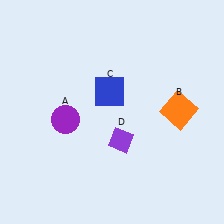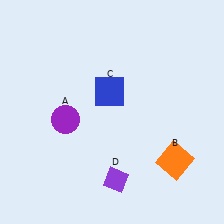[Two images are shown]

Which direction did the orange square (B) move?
The orange square (B) moved down.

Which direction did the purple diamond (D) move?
The purple diamond (D) moved down.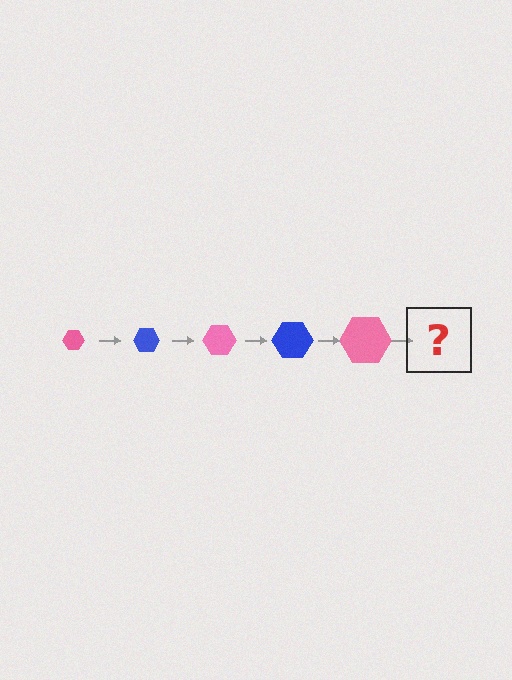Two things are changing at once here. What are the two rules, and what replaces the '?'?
The two rules are that the hexagon grows larger each step and the color cycles through pink and blue. The '?' should be a blue hexagon, larger than the previous one.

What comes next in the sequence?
The next element should be a blue hexagon, larger than the previous one.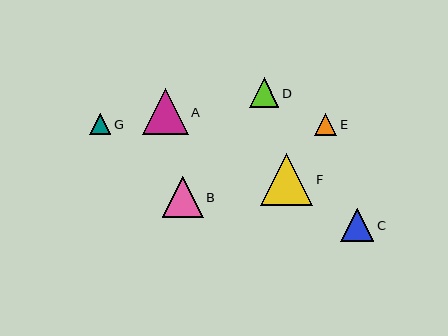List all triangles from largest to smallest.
From largest to smallest: F, A, B, C, D, E, G.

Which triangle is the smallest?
Triangle G is the smallest with a size of approximately 21 pixels.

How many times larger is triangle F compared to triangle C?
Triangle F is approximately 1.6 times the size of triangle C.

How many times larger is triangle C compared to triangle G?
Triangle C is approximately 1.6 times the size of triangle G.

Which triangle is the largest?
Triangle F is the largest with a size of approximately 53 pixels.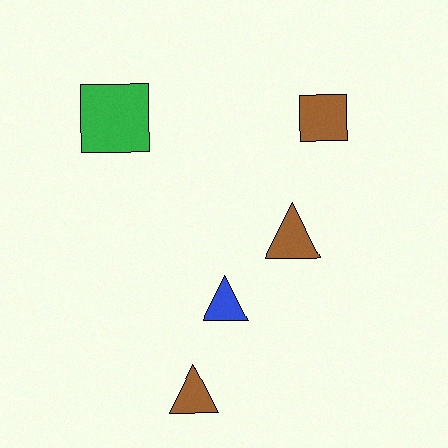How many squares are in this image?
There are 2 squares.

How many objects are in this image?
There are 5 objects.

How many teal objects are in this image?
There are no teal objects.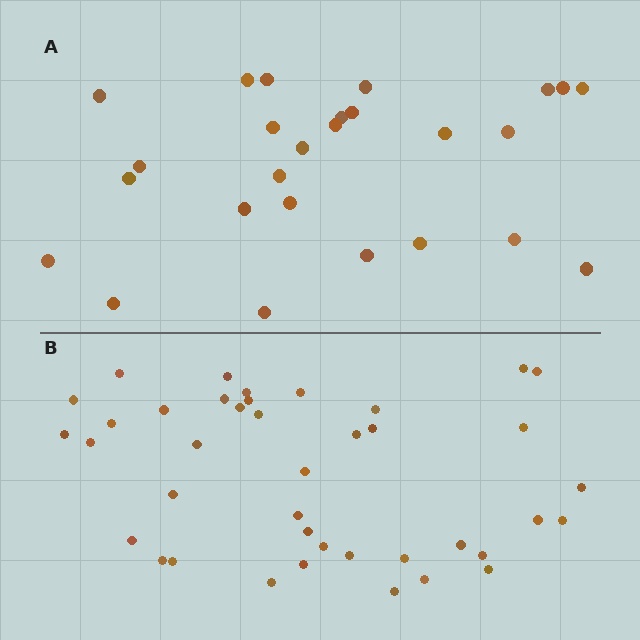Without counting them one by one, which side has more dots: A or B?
Region B (the bottom region) has more dots.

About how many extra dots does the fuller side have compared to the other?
Region B has approximately 15 more dots than region A.